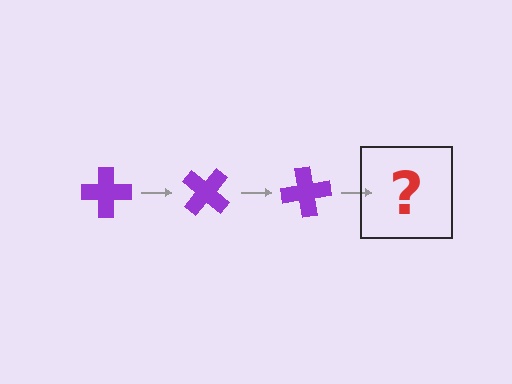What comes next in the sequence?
The next element should be a purple cross rotated 120 degrees.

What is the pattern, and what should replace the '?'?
The pattern is that the cross rotates 40 degrees each step. The '?' should be a purple cross rotated 120 degrees.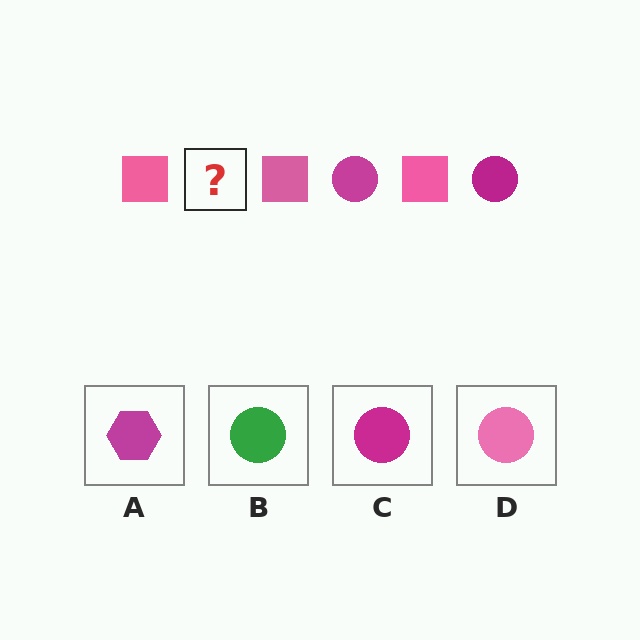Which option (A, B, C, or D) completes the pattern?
C.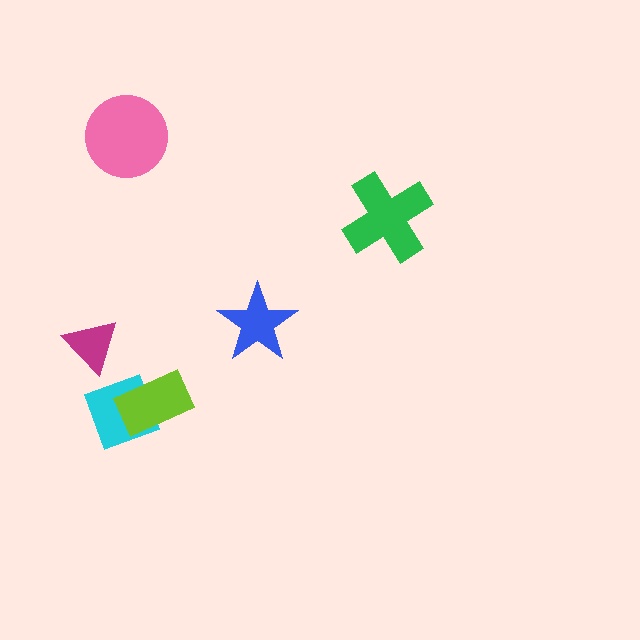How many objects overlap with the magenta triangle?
0 objects overlap with the magenta triangle.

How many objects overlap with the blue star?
0 objects overlap with the blue star.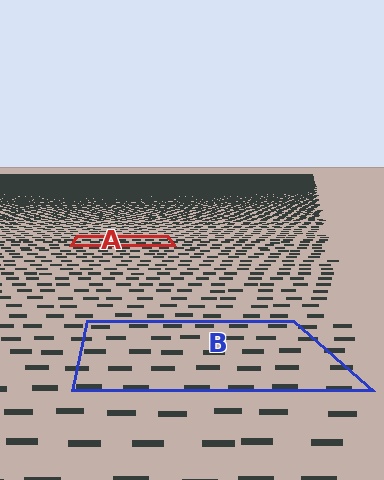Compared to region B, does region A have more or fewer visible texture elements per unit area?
Region A has more texture elements per unit area — they are packed more densely because it is farther away.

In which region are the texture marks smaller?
The texture marks are smaller in region A, because it is farther away.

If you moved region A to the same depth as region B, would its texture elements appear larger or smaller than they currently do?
They would appear larger. At a closer depth, the same texture elements are projected at a bigger on-screen size.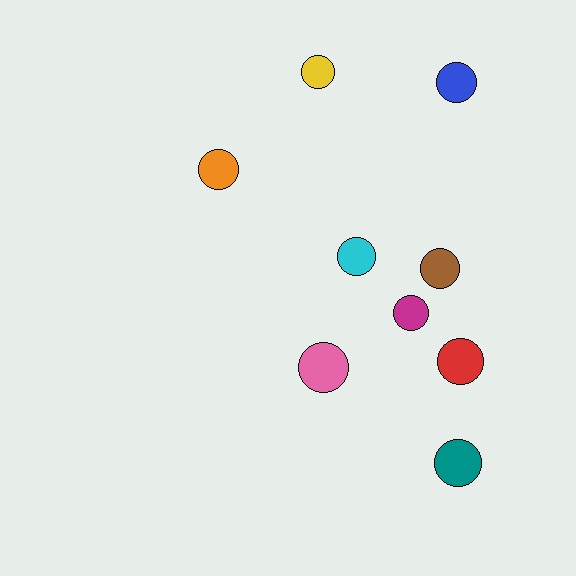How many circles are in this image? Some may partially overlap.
There are 9 circles.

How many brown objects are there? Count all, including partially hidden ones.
There is 1 brown object.